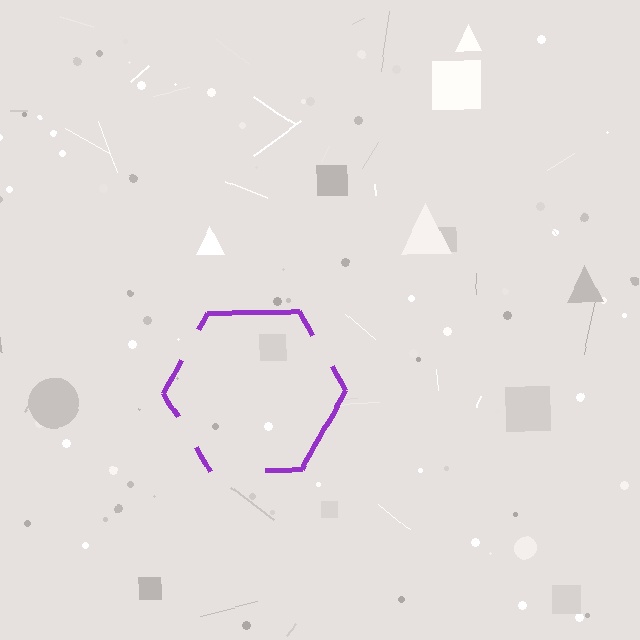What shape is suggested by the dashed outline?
The dashed outline suggests a hexagon.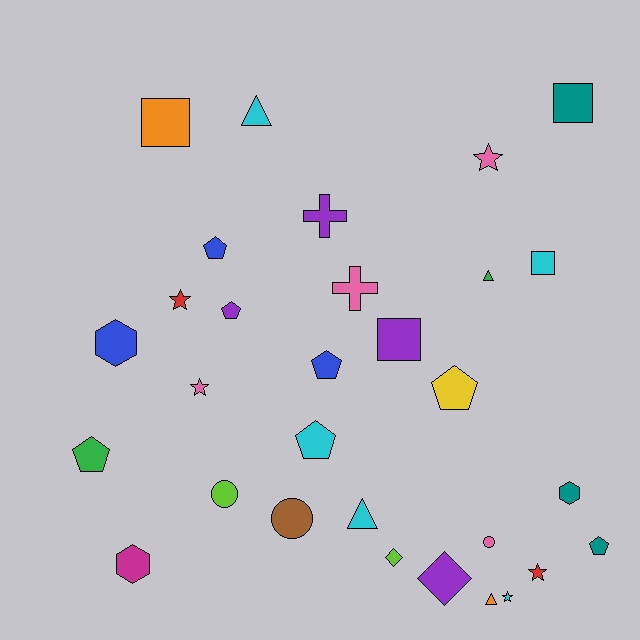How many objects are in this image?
There are 30 objects.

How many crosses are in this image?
There are 2 crosses.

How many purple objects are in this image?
There are 4 purple objects.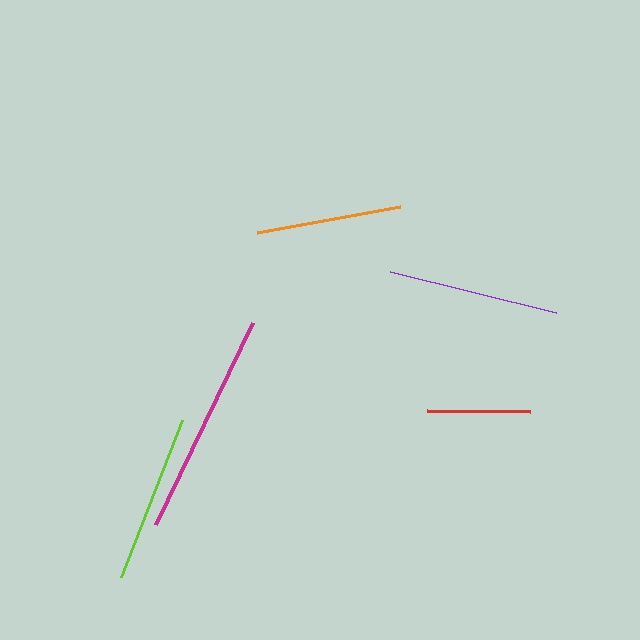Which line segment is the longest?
The magenta line is the longest at approximately 224 pixels.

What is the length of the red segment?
The red segment is approximately 103 pixels long.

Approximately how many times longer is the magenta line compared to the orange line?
The magenta line is approximately 1.5 times the length of the orange line.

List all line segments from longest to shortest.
From longest to shortest: magenta, purple, lime, orange, red.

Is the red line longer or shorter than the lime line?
The lime line is longer than the red line.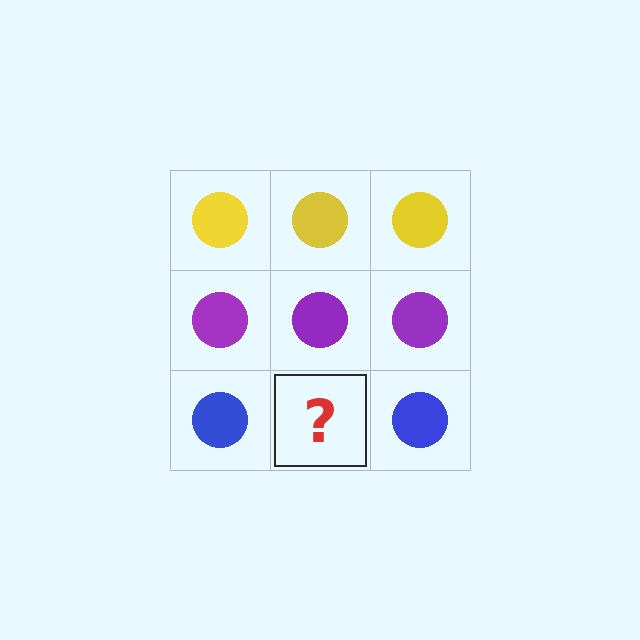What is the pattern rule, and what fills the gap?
The rule is that each row has a consistent color. The gap should be filled with a blue circle.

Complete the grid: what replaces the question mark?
The question mark should be replaced with a blue circle.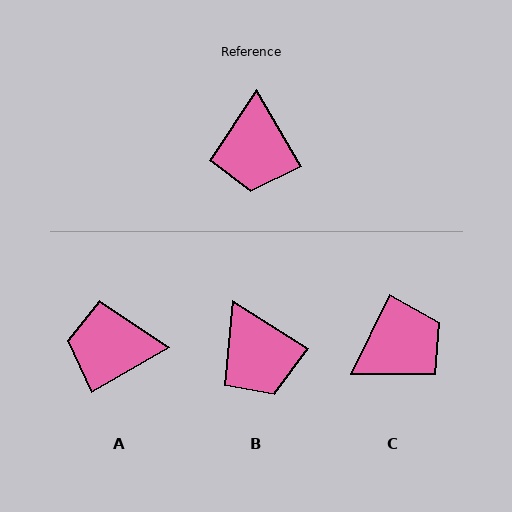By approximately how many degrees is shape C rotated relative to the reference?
Approximately 123 degrees counter-clockwise.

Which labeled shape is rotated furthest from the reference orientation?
C, about 123 degrees away.